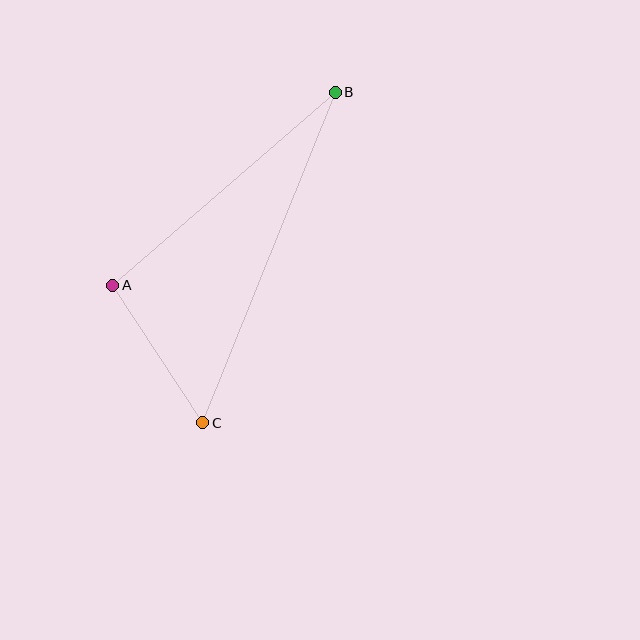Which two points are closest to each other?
Points A and C are closest to each other.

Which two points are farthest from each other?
Points B and C are farthest from each other.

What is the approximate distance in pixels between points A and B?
The distance between A and B is approximately 294 pixels.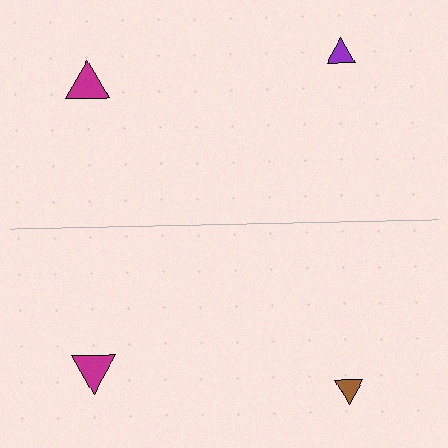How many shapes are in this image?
There are 4 shapes in this image.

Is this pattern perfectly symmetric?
No, the pattern is not perfectly symmetric. The brown triangle on the bottom side breaks the symmetry — its mirror counterpart is purple.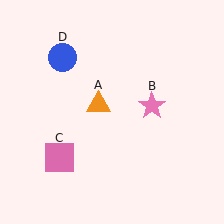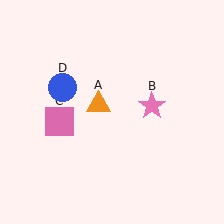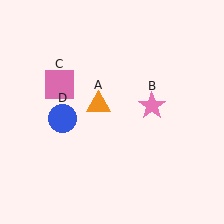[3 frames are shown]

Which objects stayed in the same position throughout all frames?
Orange triangle (object A) and pink star (object B) remained stationary.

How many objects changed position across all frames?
2 objects changed position: pink square (object C), blue circle (object D).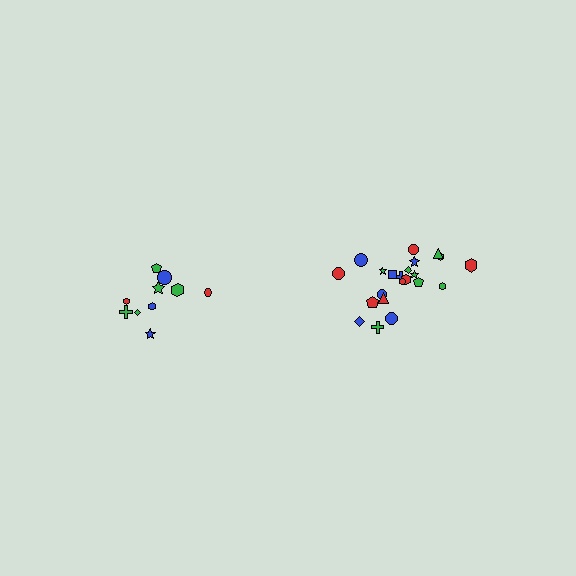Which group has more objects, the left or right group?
The right group.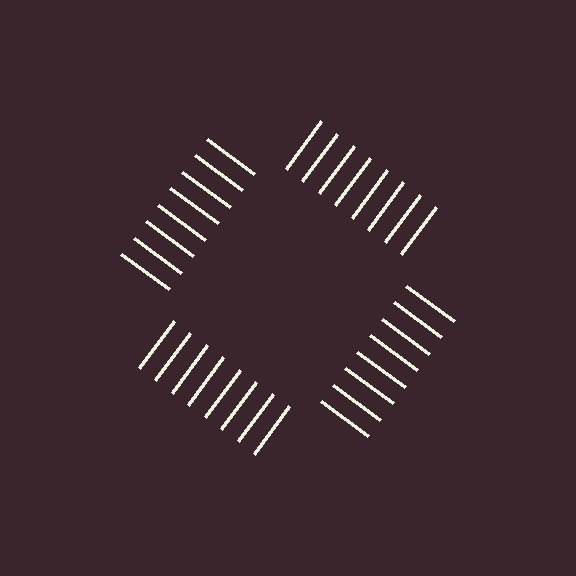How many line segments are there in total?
32 — 8 along each of the 4 edges.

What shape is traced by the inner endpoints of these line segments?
An illusory square — the line segments terminate on its edges but no continuous stroke is drawn.